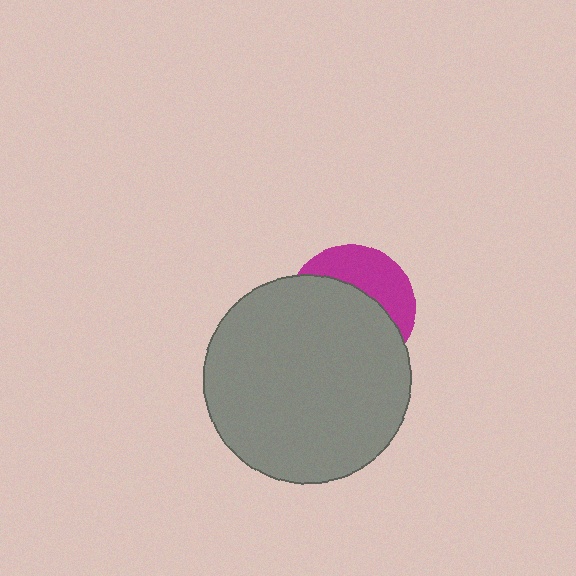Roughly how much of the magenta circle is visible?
A small part of it is visible (roughly 36%).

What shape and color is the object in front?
The object in front is a gray circle.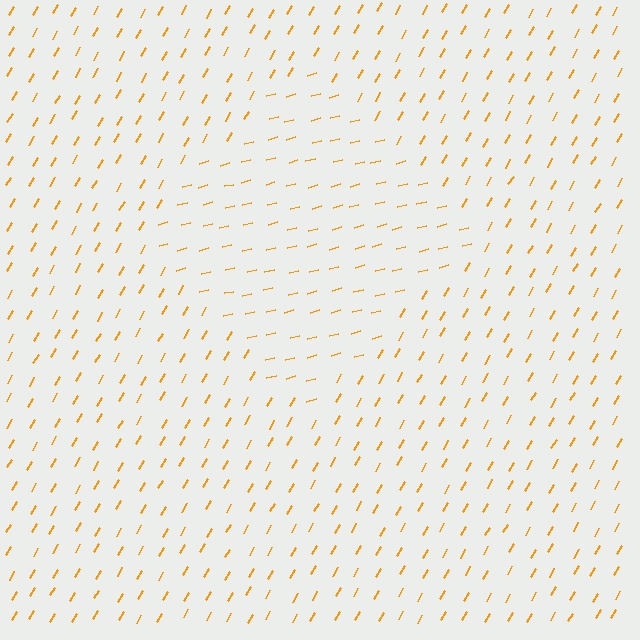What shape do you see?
I see a diamond.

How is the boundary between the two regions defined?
The boundary is defined purely by a change in line orientation (approximately 45 degrees difference). All lines are the same color and thickness.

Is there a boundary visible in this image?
Yes, there is a texture boundary formed by a change in line orientation.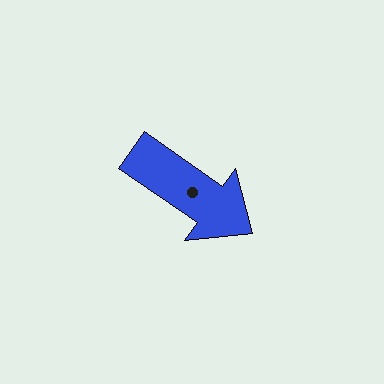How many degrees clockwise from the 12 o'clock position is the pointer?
Approximately 125 degrees.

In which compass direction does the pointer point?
Southeast.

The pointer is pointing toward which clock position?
Roughly 4 o'clock.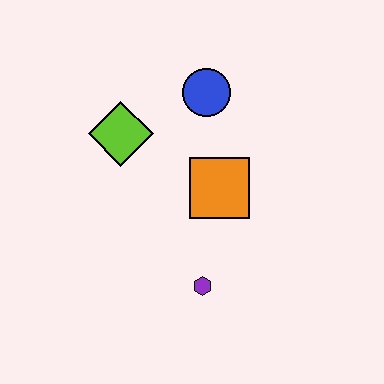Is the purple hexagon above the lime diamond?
No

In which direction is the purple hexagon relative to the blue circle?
The purple hexagon is below the blue circle.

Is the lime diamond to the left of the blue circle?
Yes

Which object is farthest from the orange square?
The lime diamond is farthest from the orange square.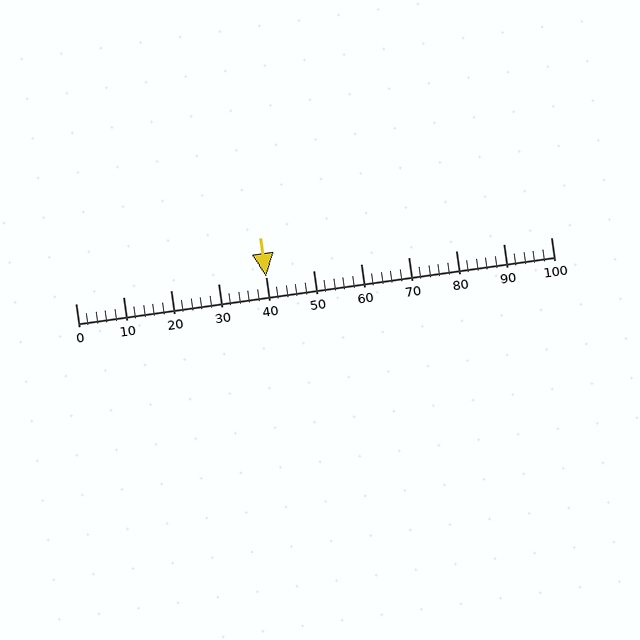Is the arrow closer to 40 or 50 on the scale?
The arrow is closer to 40.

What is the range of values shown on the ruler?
The ruler shows values from 0 to 100.